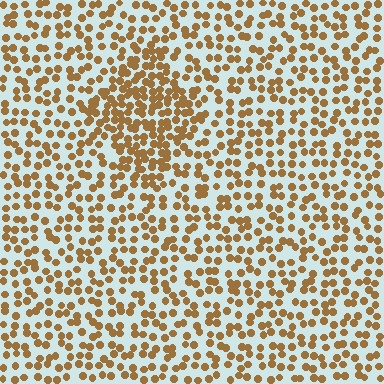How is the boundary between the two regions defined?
The boundary is defined by a change in element density (approximately 1.8x ratio). All elements are the same color, size, and shape.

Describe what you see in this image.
The image contains small brown elements arranged at two different densities. A diamond-shaped region is visible where the elements are more densely packed than the surrounding area.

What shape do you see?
I see a diamond.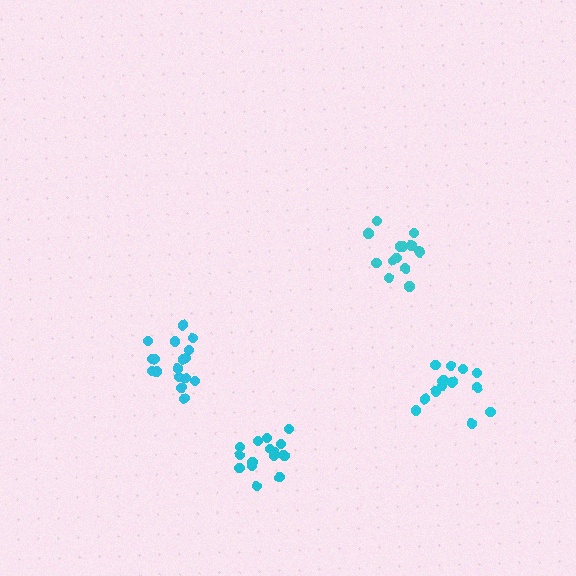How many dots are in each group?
Group 1: 15 dots, Group 2: 17 dots, Group 3: 14 dots, Group 4: 14 dots (60 total).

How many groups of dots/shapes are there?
There are 4 groups.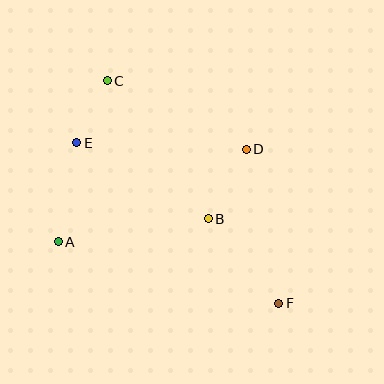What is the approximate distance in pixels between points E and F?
The distance between E and F is approximately 258 pixels.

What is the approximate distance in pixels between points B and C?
The distance between B and C is approximately 171 pixels.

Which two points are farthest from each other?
Points C and F are farthest from each other.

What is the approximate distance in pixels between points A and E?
The distance between A and E is approximately 100 pixels.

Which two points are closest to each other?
Points C and E are closest to each other.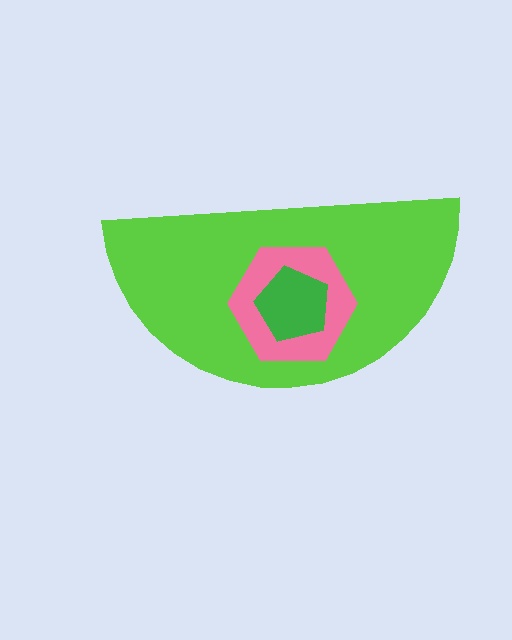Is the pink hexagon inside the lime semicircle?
Yes.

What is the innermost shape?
The green pentagon.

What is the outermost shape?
The lime semicircle.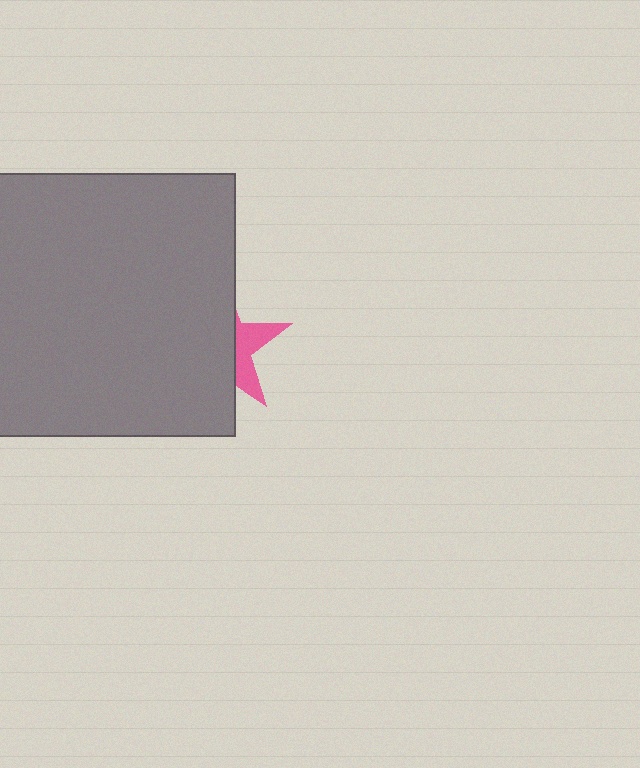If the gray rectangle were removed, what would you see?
You would see the complete pink star.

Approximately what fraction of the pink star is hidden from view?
Roughly 68% of the pink star is hidden behind the gray rectangle.